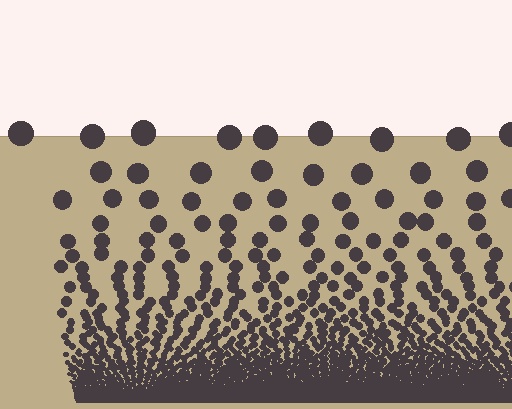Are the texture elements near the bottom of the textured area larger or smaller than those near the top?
Smaller. The gradient is inverted — elements near the bottom are smaller and denser.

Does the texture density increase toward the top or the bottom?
Density increases toward the bottom.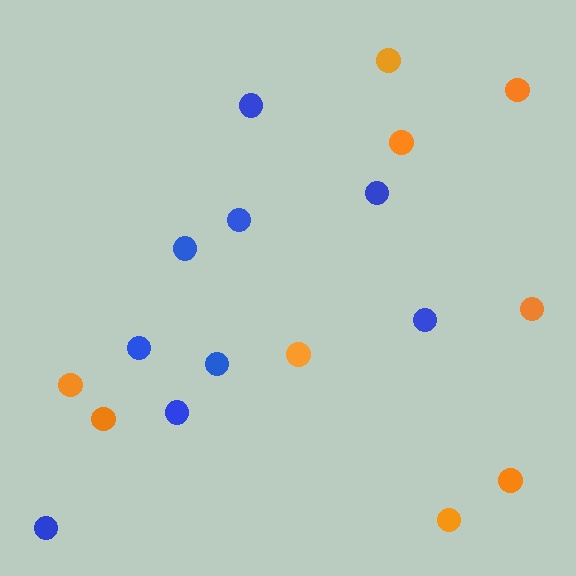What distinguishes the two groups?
There are 2 groups: one group of orange circles (9) and one group of blue circles (9).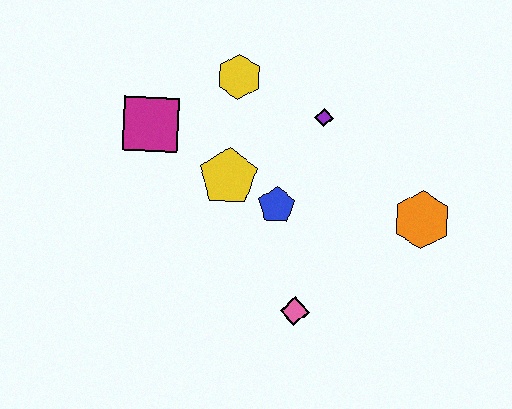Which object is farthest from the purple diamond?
The pink diamond is farthest from the purple diamond.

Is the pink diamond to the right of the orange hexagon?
No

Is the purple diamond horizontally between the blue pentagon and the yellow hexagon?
No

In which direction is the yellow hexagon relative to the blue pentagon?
The yellow hexagon is above the blue pentagon.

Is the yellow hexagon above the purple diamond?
Yes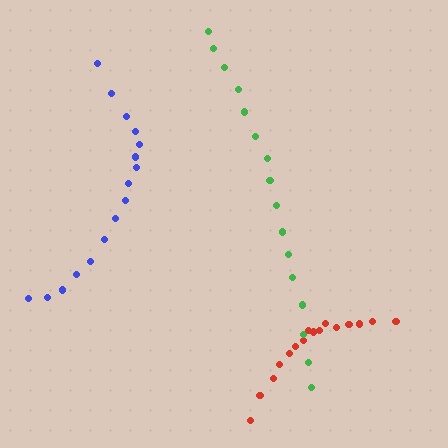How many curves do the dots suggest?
There are 3 distinct paths.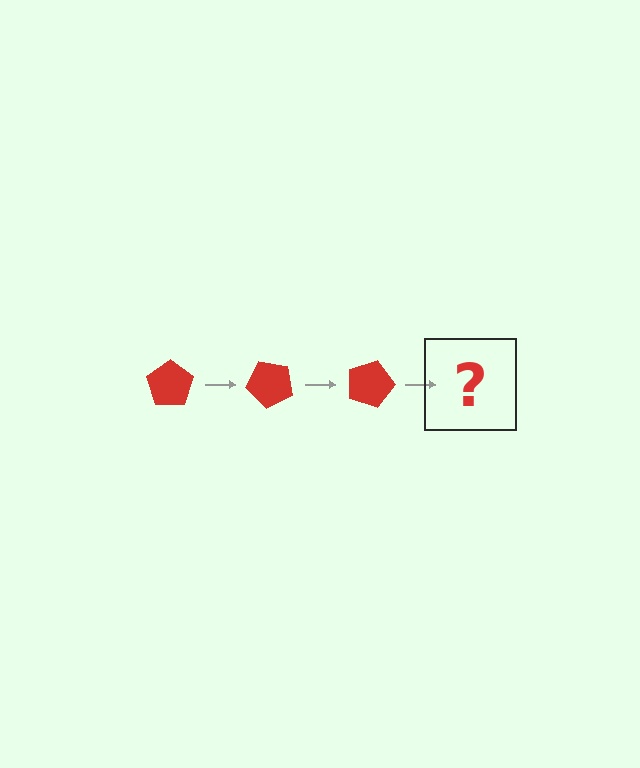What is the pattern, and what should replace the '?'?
The pattern is that the pentagon rotates 45 degrees each step. The '?' should be a red pentagon rotated 135 degrees.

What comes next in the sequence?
The next element should be a red pentagon rotated 135 degrees.